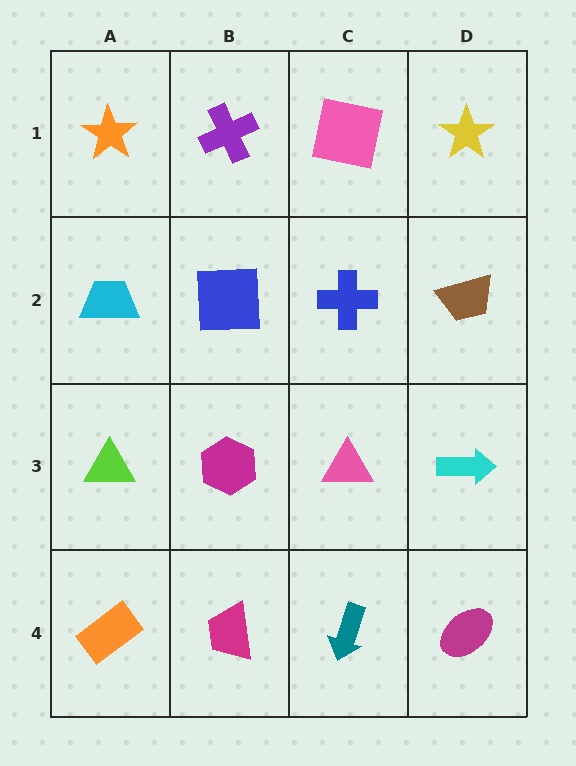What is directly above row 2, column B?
A purple cross.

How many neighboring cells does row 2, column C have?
4.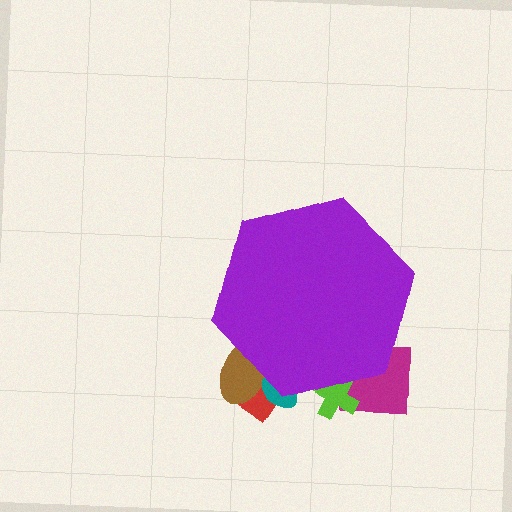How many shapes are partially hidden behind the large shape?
5 shapes are partially hidden.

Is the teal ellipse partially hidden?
Yes, the teal ellipse is partially hidden behind the purple hexagon.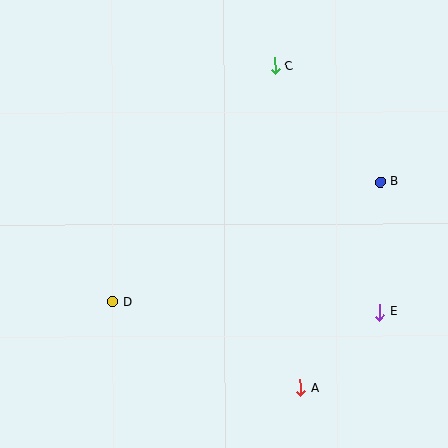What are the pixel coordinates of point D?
Point D is at (113, 302).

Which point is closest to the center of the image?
Point D at (113, 302) is closest to the center.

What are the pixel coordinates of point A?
Point A is at (300, 388).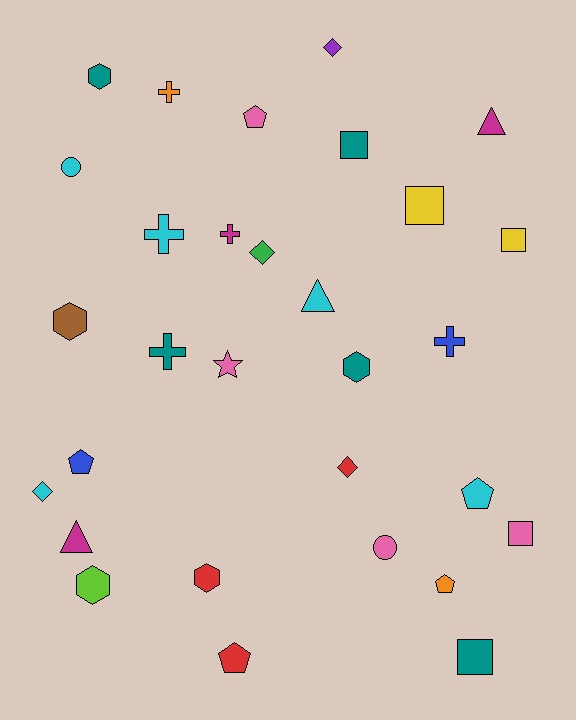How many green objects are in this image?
There is 1 green object.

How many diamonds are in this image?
There are 4 diamonds.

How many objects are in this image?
There are 30 objects.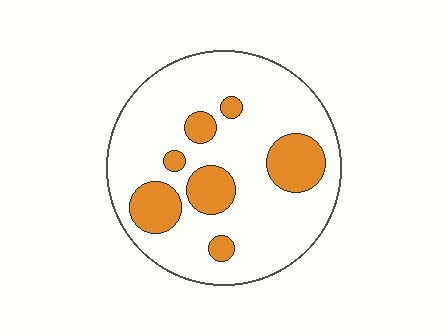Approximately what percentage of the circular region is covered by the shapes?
Approximately 20%.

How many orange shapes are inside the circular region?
7.